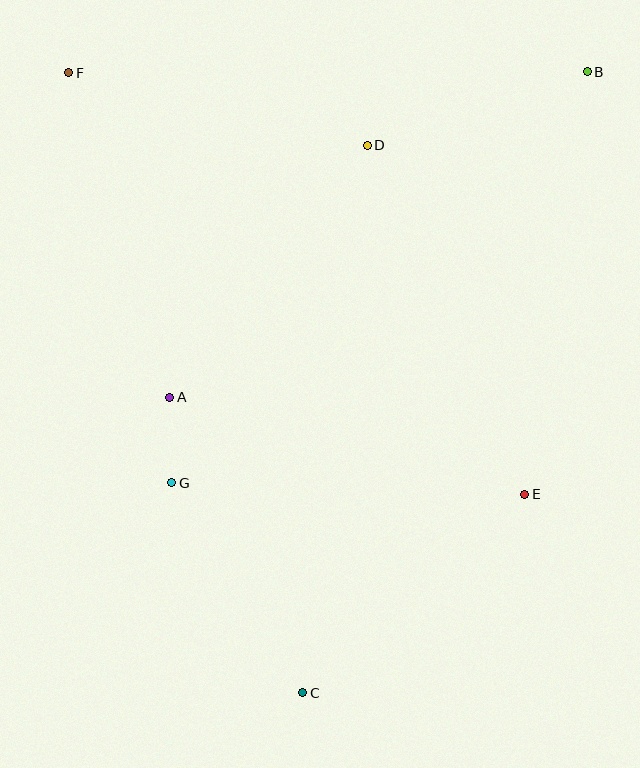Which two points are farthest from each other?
Points B and C are farthest from each other.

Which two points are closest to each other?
Points A and G are closest to each other.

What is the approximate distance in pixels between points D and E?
The distance between D and E is approximately 383 pixels.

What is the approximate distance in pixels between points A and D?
The distance between A and D is approximately 320 pixels.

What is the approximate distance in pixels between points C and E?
The distance between C and E is approximately 298 pixels.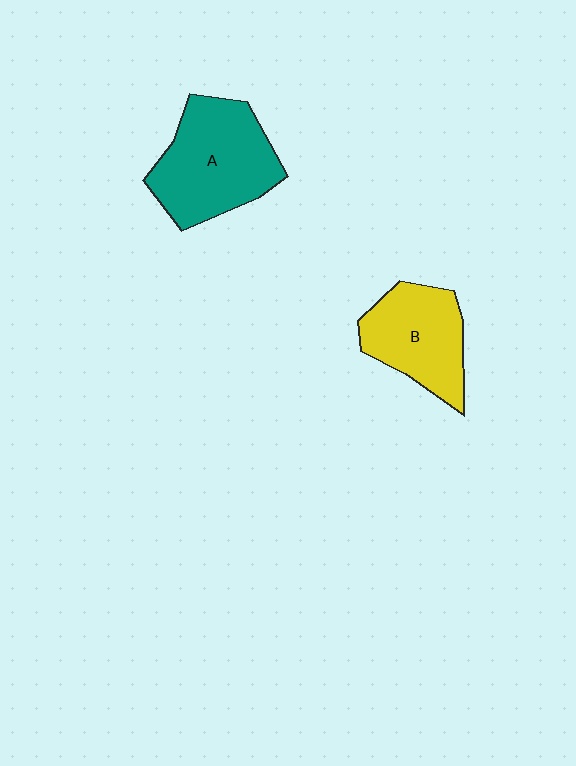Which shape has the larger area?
Shape A (teal).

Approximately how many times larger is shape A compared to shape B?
Approximately 1.3 times.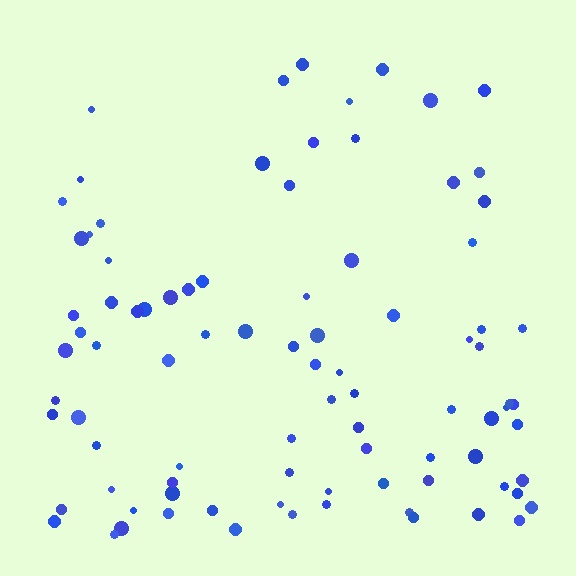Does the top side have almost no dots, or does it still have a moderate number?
Still a moderate number, just noticeably fewer than the bottom.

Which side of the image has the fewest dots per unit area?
The top.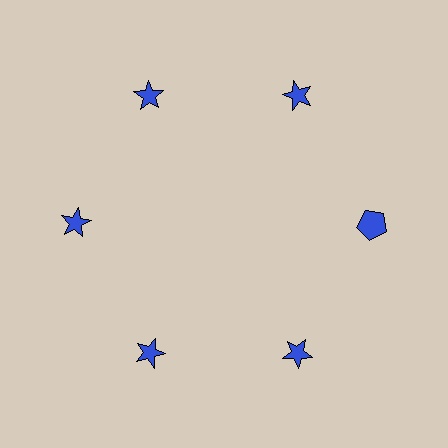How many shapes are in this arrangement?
There are 6 shapes arranged in a ring pattern.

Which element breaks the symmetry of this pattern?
The blue pentagon at roughly the 3 o'clock position breaks the symmetry. All other shapes are blue stars.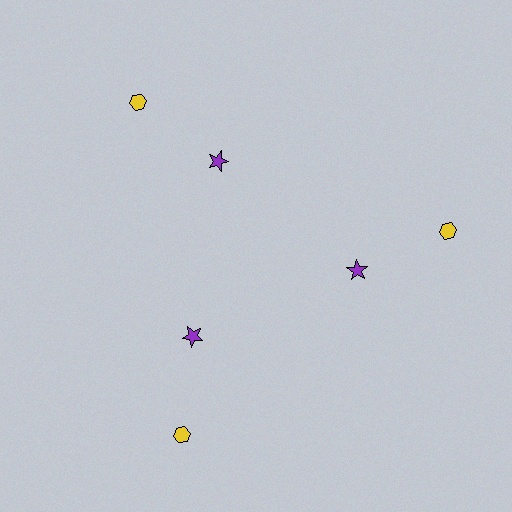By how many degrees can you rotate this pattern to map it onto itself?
The pattern maps onto itself every 120 degrees of rotation.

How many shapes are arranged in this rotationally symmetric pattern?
There are 6 shapes, arranged in 3 groups of 2.